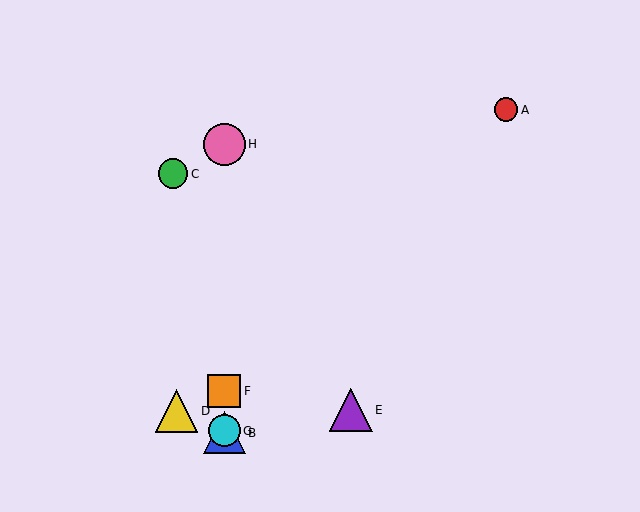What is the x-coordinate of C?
Object C is at x≈173.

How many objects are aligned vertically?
4 objects (B, F, G, H) are aligned vertically.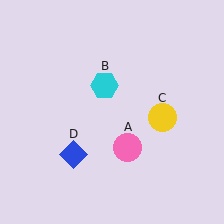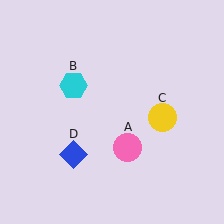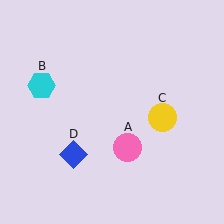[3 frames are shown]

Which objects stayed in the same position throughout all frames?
Pink circle (object A) and yellow circle (object C) and blue diamond (object D) remained stationary.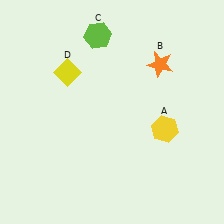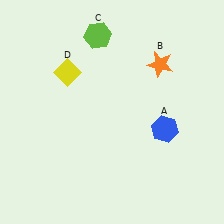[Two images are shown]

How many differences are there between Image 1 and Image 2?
There is 1 difference between the two images.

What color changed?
The hexagon (A) changed from yellow in Image 1 to blue in Image 2.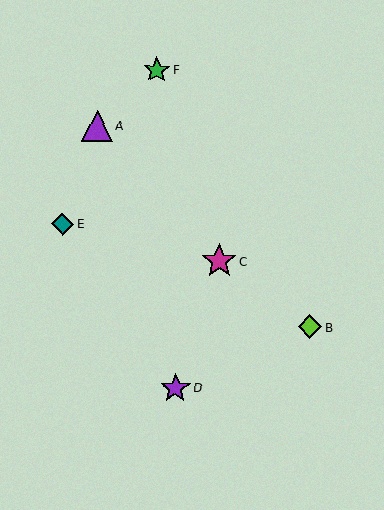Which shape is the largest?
The magenta star (labeled C) is the largest.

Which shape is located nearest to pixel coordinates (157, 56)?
The green star (labeled F) at (157, 70) is nearest to that location.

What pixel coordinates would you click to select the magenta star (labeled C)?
Click at (219, 262) to select the magenta star C.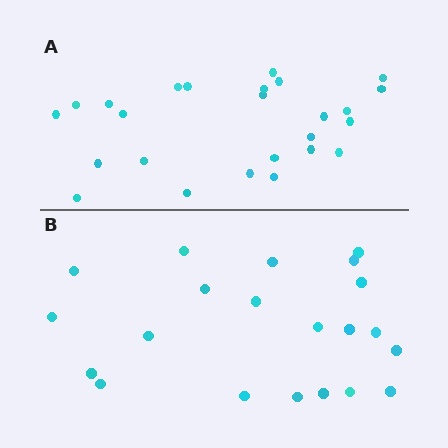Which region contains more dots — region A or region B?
Region A (the top region) has more dots.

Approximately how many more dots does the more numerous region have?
Region A has about 4 more dots than region B.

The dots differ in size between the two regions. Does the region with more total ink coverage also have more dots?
No. Region B has more total ink coverage because its dots are larger, but region A actually contains more individual dots. Total area can be misleading — the number of items is what matters here.